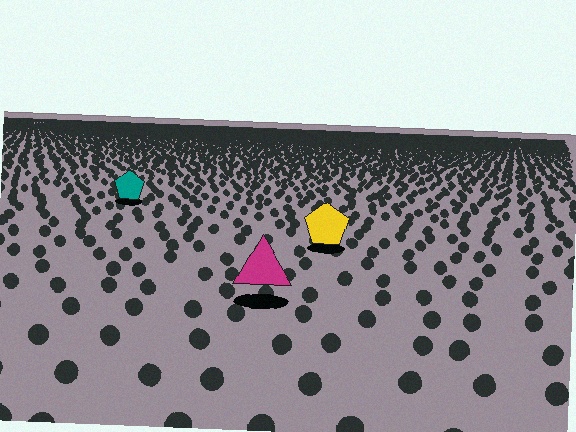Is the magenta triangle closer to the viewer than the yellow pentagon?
Yes. The magenta triangle is closer — you can tell from the texture gradient: the ground texture is coarser near it.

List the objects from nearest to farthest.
From nearest to farthest: the magenta triangle, the yellow pentagon, the teal pentagon.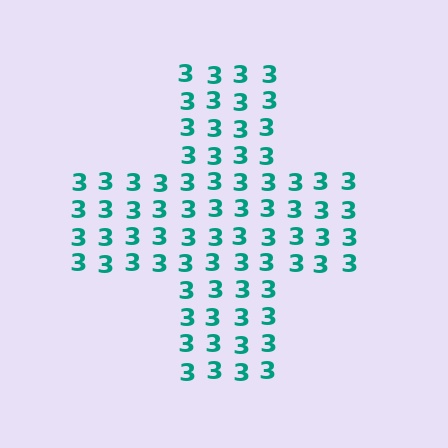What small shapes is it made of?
It is made of small digit 3's.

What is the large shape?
The large shape is a cross.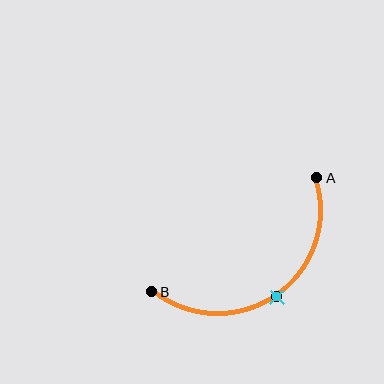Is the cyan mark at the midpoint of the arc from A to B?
Yes. The cyan mark lies on the arc at equal arc-length from both A and B — it is the arc midpoint.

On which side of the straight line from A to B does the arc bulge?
The arc bulges below and to the right of the straight line connecting A and B.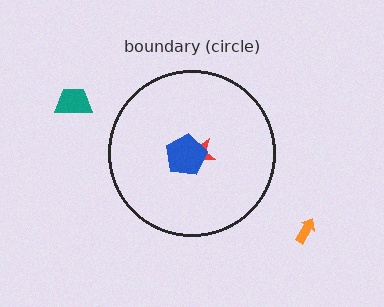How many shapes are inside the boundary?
2 inside, 2 outside.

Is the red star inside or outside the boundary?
Inside.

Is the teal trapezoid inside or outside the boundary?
Outside.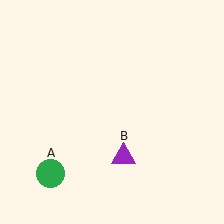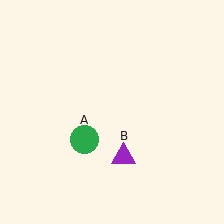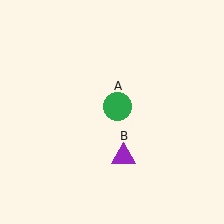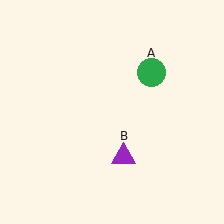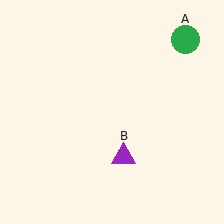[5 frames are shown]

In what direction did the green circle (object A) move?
The green circle (object A) moved up and to the right.